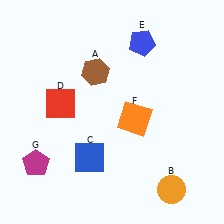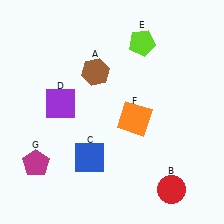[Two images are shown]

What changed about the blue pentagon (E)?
In Image 1, E is blue. In Image 2, it changed to lime.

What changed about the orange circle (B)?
In Image 1, B is orange. In Image 2, it changed to red.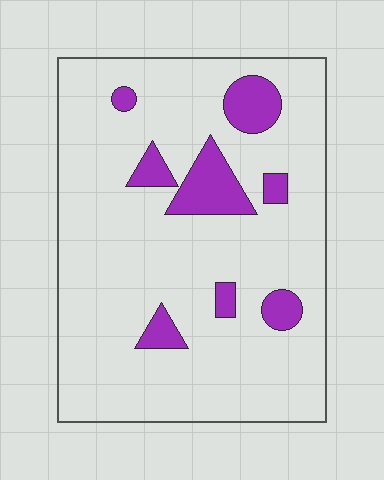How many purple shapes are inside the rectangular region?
8.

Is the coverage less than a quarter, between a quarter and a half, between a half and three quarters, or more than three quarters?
Less than a quarter.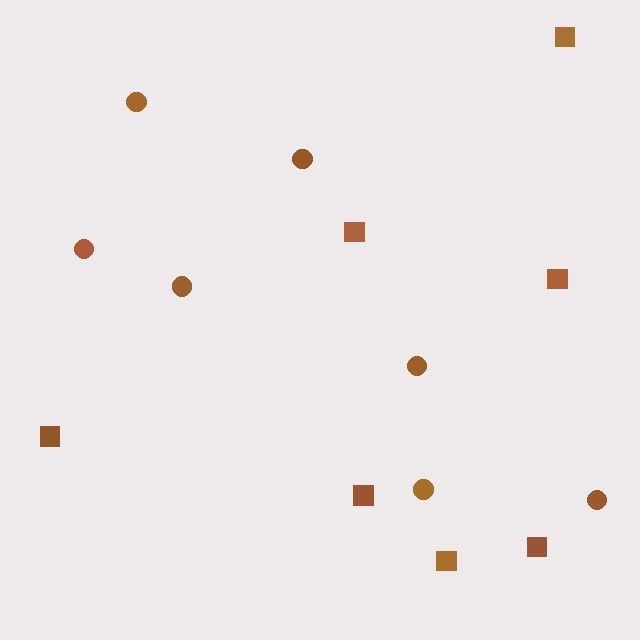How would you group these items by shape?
There are 2 groups: one group of squares (7) and one group of circles (7).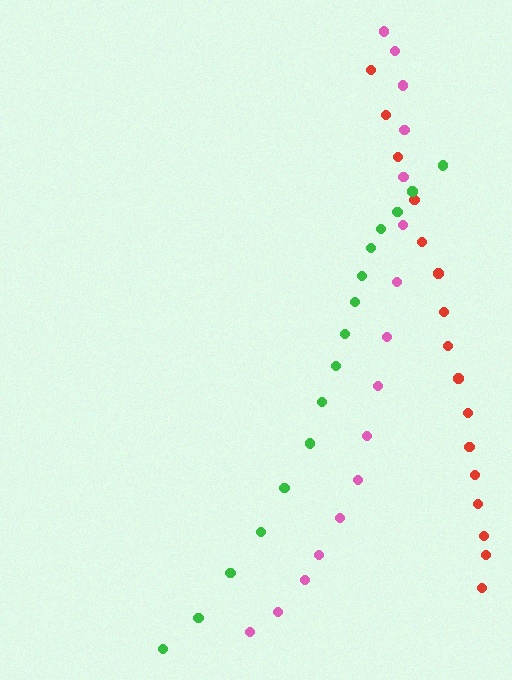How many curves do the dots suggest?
There are 3 distinct paths.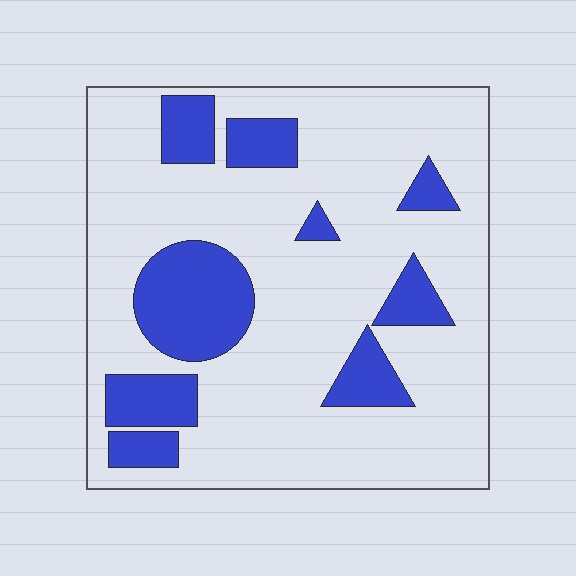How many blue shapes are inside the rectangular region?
9.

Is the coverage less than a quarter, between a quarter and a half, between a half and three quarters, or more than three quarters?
Less than a quarter.